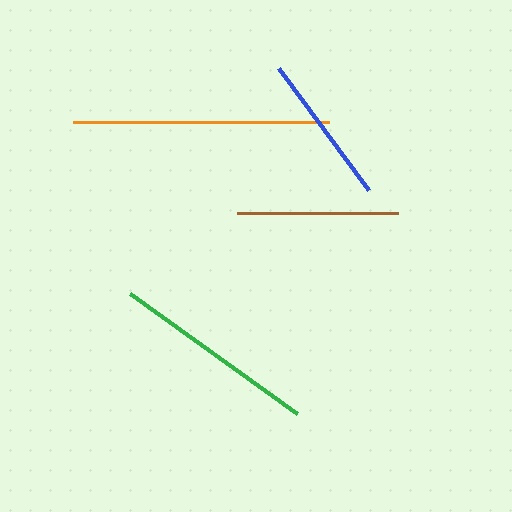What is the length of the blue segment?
The blue segment is approximately 151 pixels long.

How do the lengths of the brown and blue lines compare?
The brown and blue lines are approximately the same length.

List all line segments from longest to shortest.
From longest to shortest: orange, green, brown, blue.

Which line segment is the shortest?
The blue line is the shortest at approximately 151 pixels.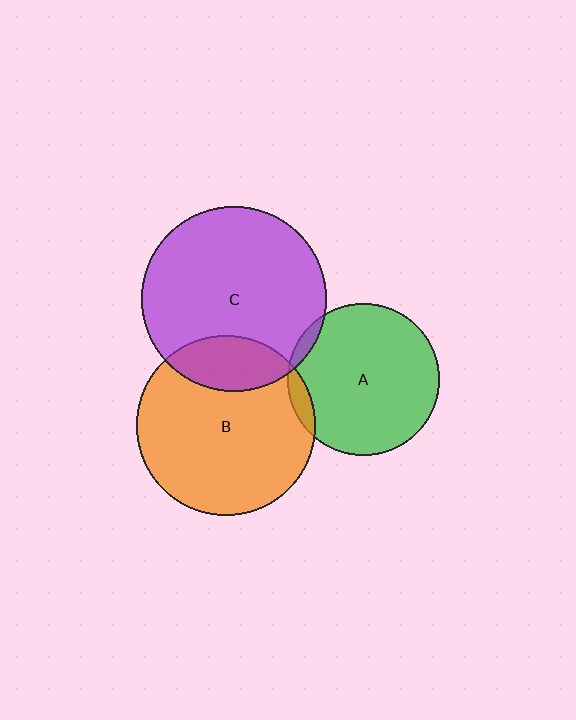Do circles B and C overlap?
Yes.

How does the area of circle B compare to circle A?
Approximately 1.4 times.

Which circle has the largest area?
Circle C (purple).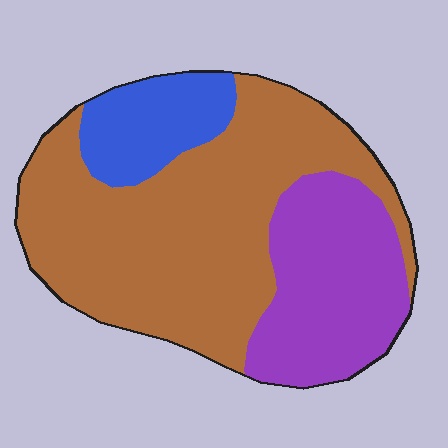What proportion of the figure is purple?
Purple takes up about one quarter (1/4) of the figure.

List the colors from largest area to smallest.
From largest to smallest: brown, purple, blue.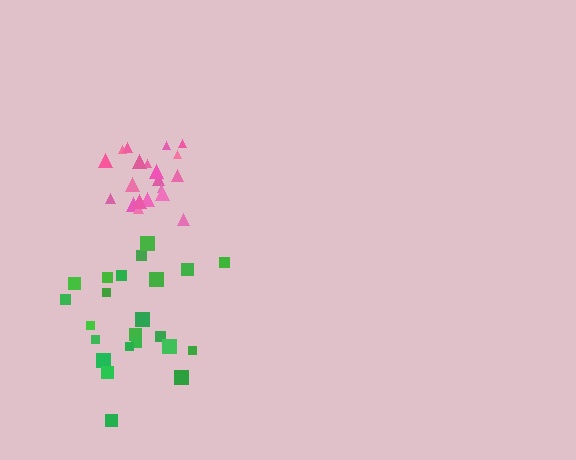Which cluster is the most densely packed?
Pink.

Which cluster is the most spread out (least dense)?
Green.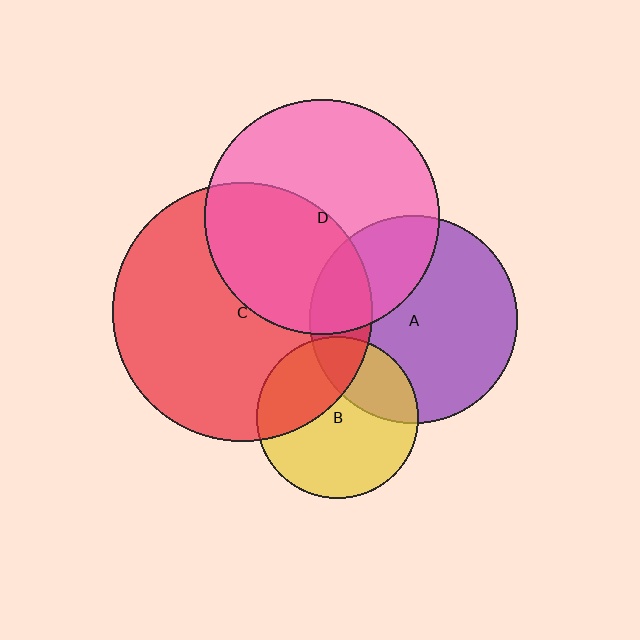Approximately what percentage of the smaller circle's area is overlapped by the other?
Approximately 35%.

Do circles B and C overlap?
Yes.